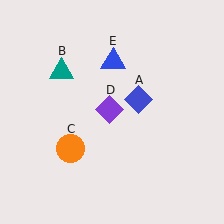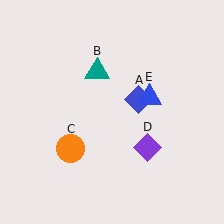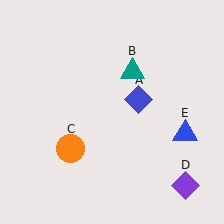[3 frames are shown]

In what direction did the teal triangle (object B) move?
The teal triangle (object B) moved right.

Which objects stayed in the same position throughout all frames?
Blue diamond (object A) and orange circle (object C) remained stationary.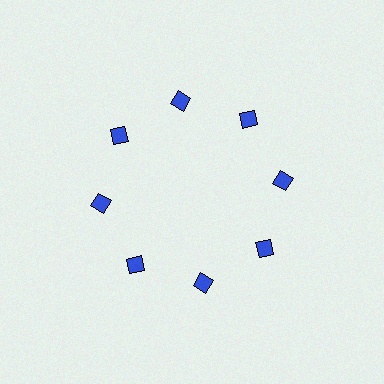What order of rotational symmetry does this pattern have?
This pattern has 8-fold rotational symmetry.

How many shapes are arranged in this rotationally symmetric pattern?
There are 8 shapes, arranged in 8 groups of 1.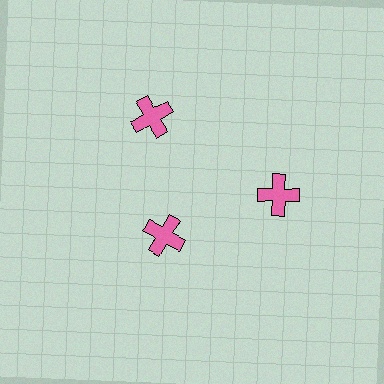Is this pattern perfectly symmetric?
No. The 3 pink crosses are arranged in a ring, but one element near the 7 o'clock position is pulled inward toward the center, breaking the 3-fold rotational symmetry.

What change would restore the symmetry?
The symmetry would be restored by moving it outward, back onto the ring so that all 3 crosses sit at equal angles and equal distance from the center.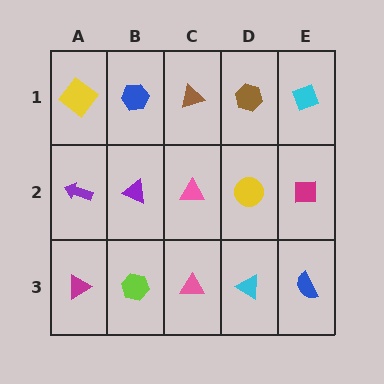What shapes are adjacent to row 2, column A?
A yellow diamond (row 1, column A), a magenta triangle (row 3, column A), a purple triangle (row 2, column B).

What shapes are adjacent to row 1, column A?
A purple arrow (row 2, column A), a blue hexagon (row 1, column B).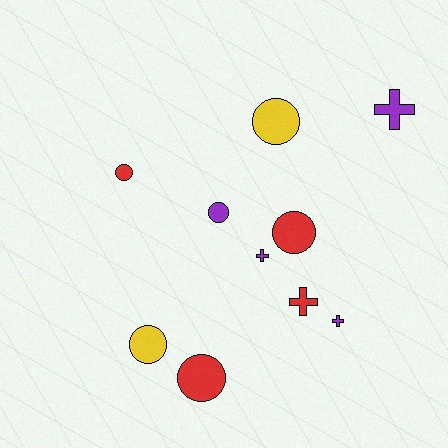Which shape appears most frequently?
Circle, with 6 objects.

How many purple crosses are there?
There are 3 purple crosses.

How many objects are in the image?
There are 10 objects.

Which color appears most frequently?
Purple, with 4 objects.